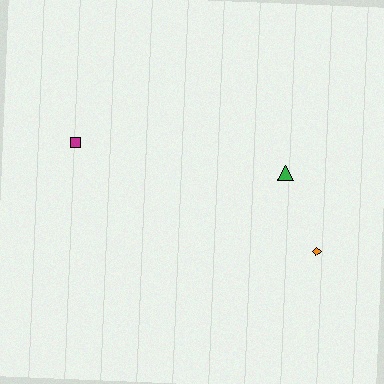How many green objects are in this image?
There is 1 green object.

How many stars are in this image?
There are no stars.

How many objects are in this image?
There are 3 objects.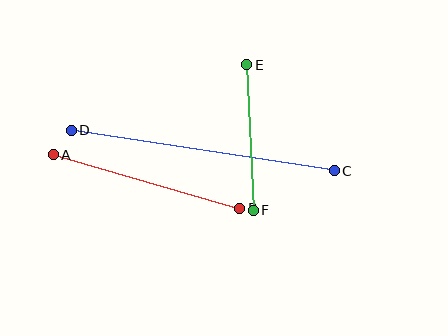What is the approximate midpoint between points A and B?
The midpoint is at approximately (147, 182) pixels.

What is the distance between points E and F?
The distance is approximately 146 pixels.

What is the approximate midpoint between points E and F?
The midpoint is at approximately (250, 137) pixels.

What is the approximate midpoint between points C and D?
The midpoint is at approximately (203, 150) pixels.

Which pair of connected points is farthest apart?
Points C and D are farthest apart.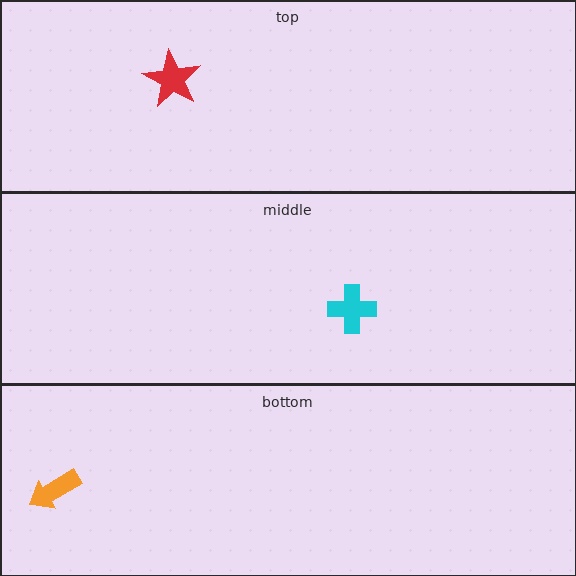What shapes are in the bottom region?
The orange arrow.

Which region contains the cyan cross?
The middle region.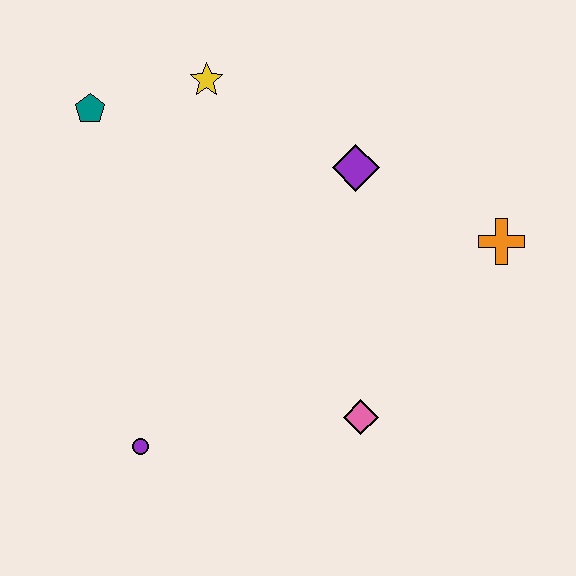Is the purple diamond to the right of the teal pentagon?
Yes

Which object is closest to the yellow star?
The teal pentagon is closest to the yellow star.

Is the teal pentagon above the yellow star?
No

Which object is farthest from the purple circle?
The orange cross is farthest from the purple circle.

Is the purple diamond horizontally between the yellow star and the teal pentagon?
No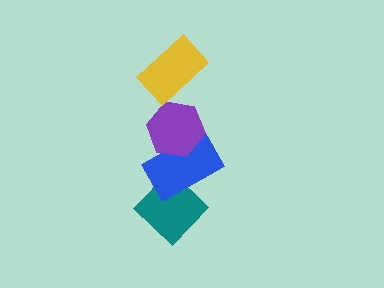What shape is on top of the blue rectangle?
The purple hexagon is on top of the blue rectangle.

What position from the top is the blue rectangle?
The blue rectangle is 3rd from the top.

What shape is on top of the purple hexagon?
The yellow rectangle is on top of the purple hexagon.